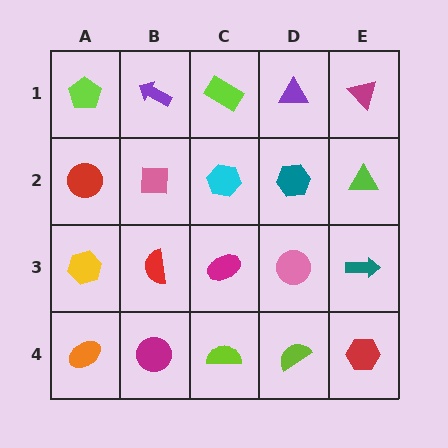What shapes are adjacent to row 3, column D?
A teal hexagon (row 2, column D), a lime semicircle (row 4, column D), a magenta ellipse (row 3, column C), a teal arrow (row 3, column E).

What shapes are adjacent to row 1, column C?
A cyan hexagon (row 2, column C), a purple arrow (row 1, column B), a purple triangle (row 1, column D).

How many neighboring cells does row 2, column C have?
4.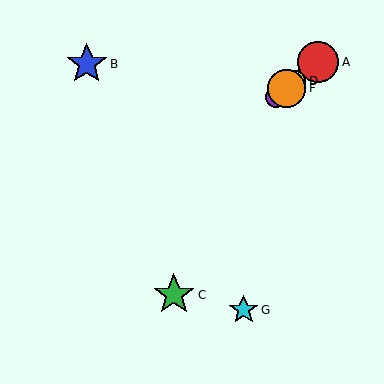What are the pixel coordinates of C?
Object C is at (174, 295).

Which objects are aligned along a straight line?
Objects A, D, E, F are aligned along a straight line.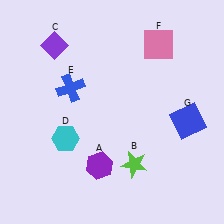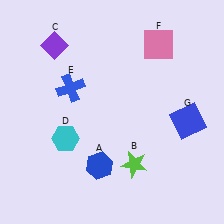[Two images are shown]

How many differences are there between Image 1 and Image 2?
There is 1 difference between the two images.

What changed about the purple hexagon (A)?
In Image 1, A is purple. In Image 2, it changed to blue.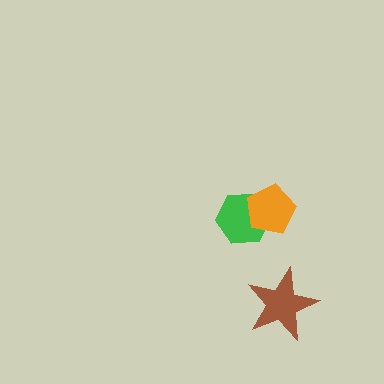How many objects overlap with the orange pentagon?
1 object overlaps with the orange pentagon.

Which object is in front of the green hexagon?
The orange pentagon is in front of the green hexagon.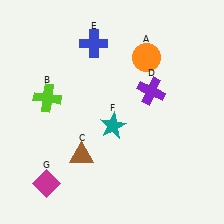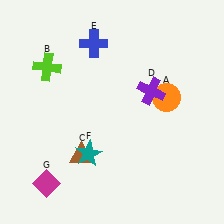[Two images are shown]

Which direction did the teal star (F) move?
The teal star (F) moved down.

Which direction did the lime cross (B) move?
The lime cross (B) moved up.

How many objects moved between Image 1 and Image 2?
3 objects moved between the two images.